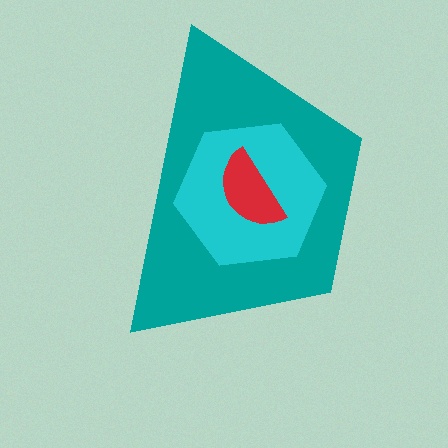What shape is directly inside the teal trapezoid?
The cyan hexagon.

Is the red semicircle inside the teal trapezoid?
Yes.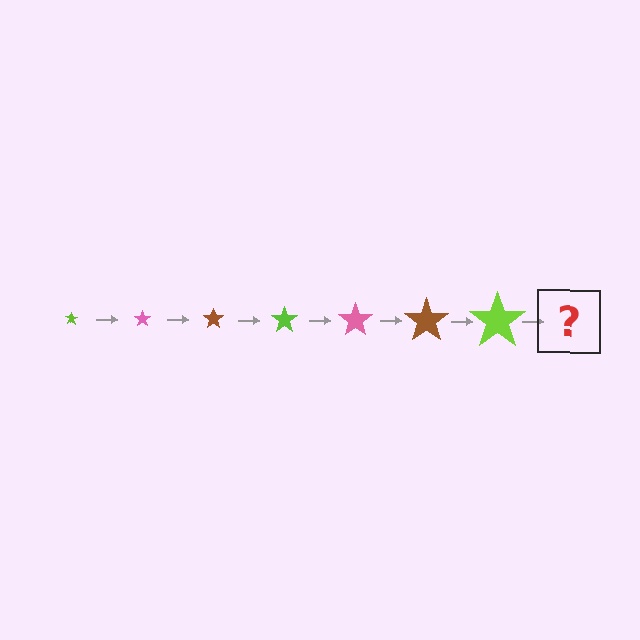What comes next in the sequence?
The next element should be a pink star, larger than the previous one.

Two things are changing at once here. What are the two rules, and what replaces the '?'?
The two rules are that the star grows larger each step and the color cycles through lime, pink, and brown. The '?' should be a pink star, larger than the previous one.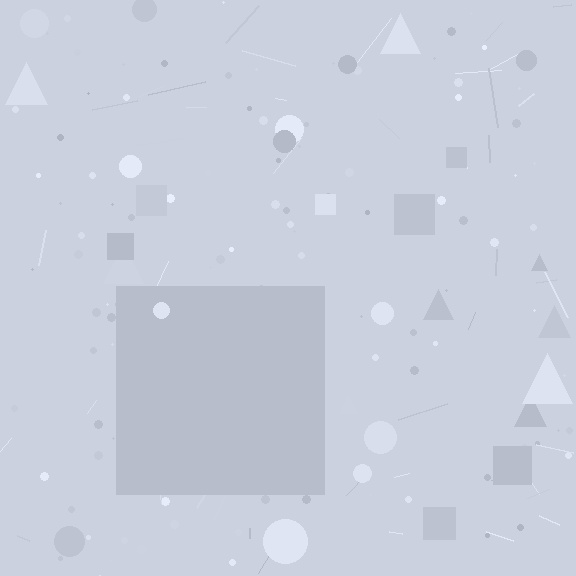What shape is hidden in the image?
A square is hidden in the image.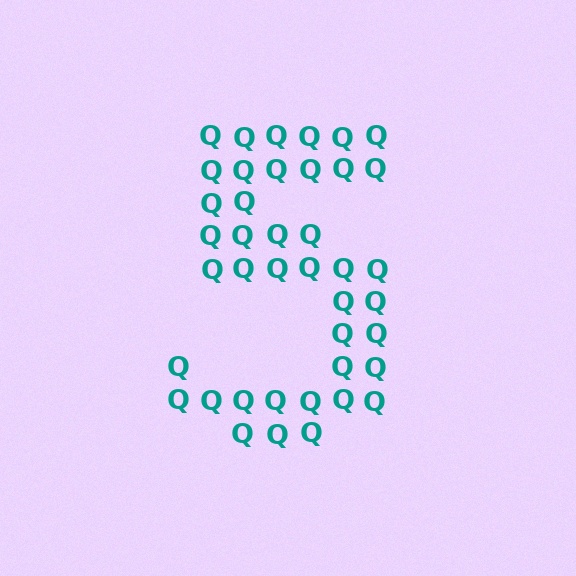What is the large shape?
The large shape is the digit 5.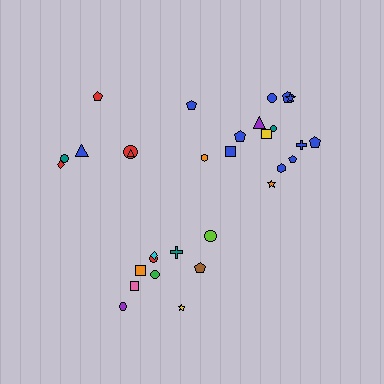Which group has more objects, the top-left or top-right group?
The top-right group.